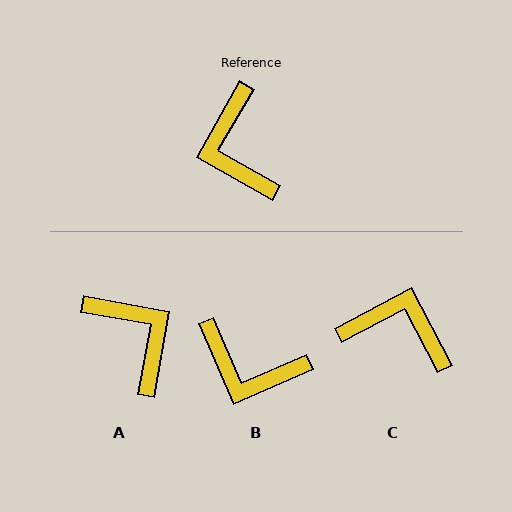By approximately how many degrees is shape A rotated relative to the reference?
Approximately 160 degrees clockwise.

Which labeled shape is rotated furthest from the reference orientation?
A, about 160 degrees away.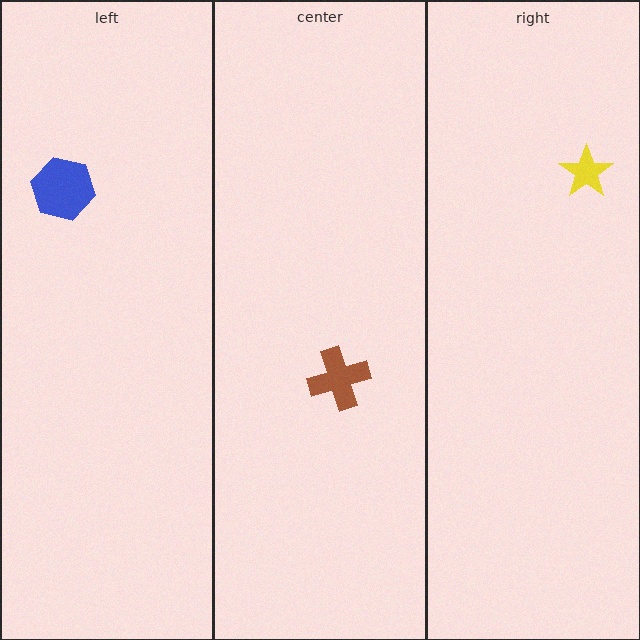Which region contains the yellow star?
The right region.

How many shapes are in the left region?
1.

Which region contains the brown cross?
The center region.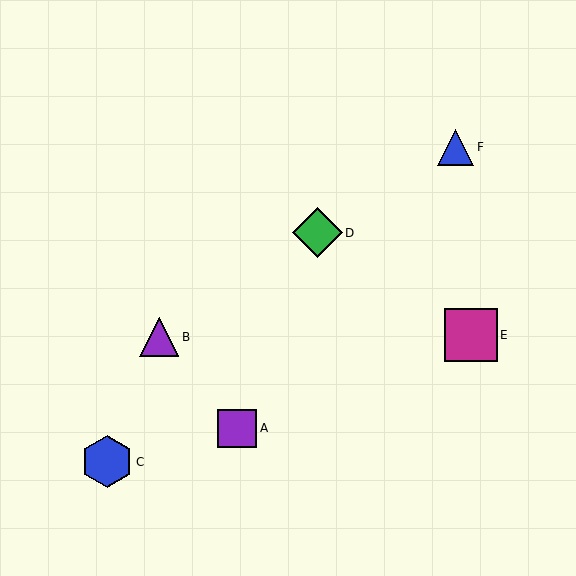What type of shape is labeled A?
Shape A is a purple square.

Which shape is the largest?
The magenta square (labeled E) is the largest.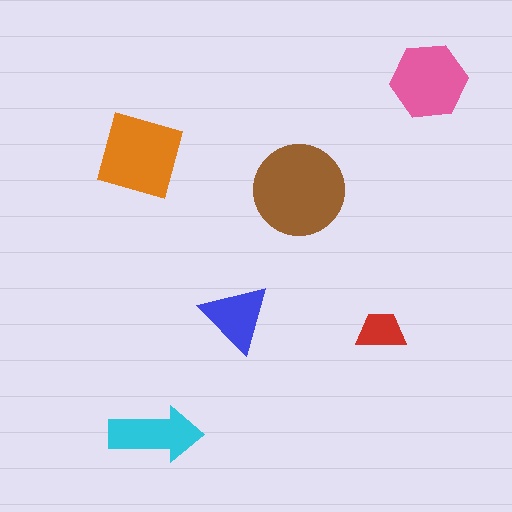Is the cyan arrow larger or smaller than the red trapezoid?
Larger.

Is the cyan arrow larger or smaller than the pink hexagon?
Smaller.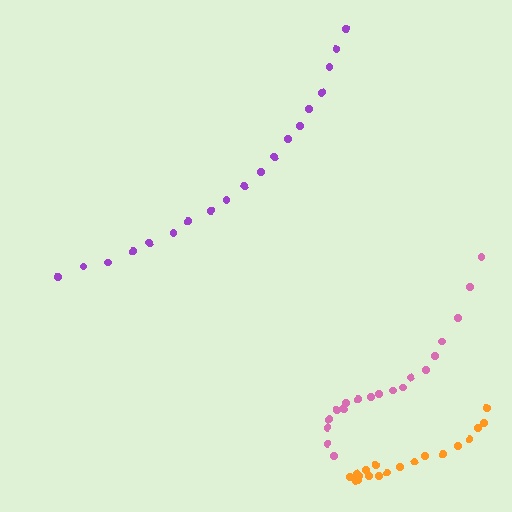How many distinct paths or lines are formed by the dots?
There are 3 distinct paths.